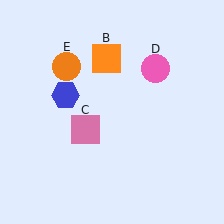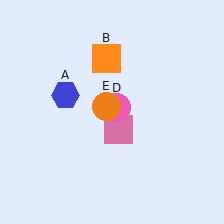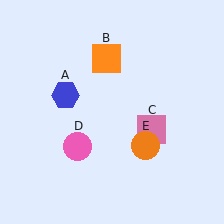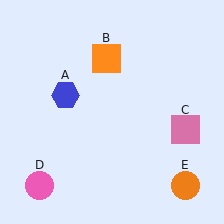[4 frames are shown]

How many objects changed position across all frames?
3 objects changed position: pink square (object C), pink circle (object D), orange circle (object E).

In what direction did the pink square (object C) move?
The pink square (object C) moved right.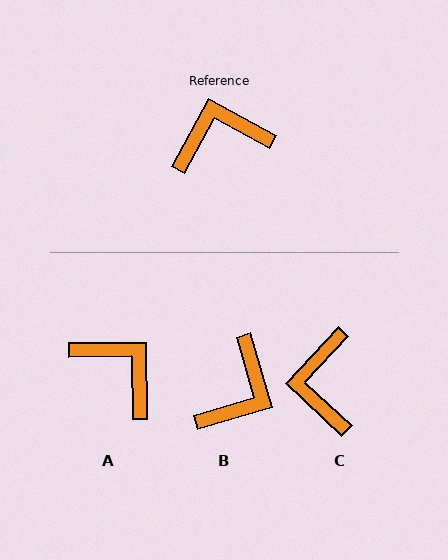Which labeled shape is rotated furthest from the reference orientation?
B, about 135 degrees away.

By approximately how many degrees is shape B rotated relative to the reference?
Approximately 135 degrees clockwise.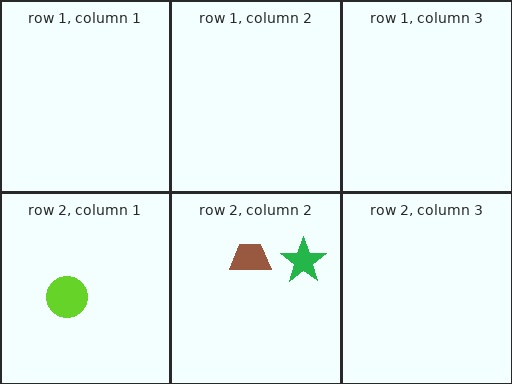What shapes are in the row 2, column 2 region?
The brown trapezoid, the green star.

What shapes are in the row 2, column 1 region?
The lime circle.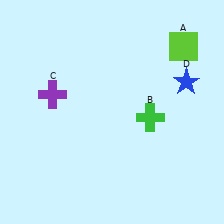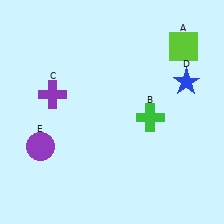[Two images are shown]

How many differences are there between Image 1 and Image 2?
There is 1 difference between the two images.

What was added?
A purple circle (E) was added in Image 2.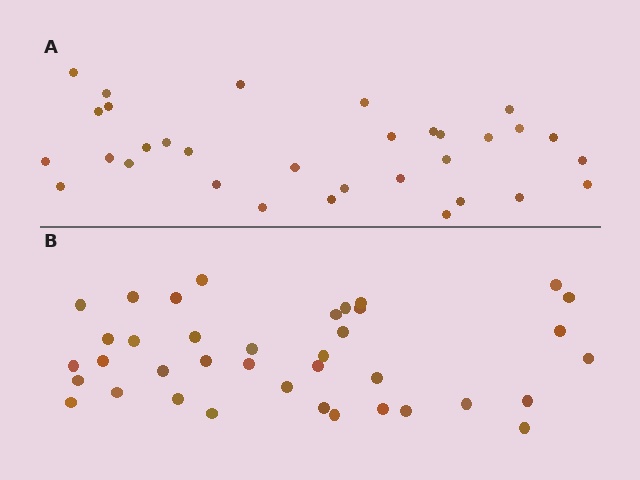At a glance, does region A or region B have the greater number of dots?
Region B (the bottom region) has more dots.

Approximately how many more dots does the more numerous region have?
Region B has about 6 more dots than region A.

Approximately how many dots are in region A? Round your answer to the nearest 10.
About 30 dots. (The exact count is 32, which rounds to 30.)